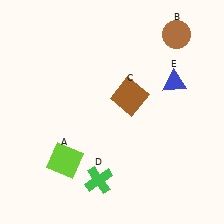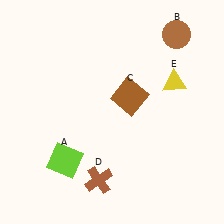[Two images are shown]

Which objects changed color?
D changed from green to brown. E changed from blue to yellow.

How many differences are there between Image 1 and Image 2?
There are 2 differences between the two images.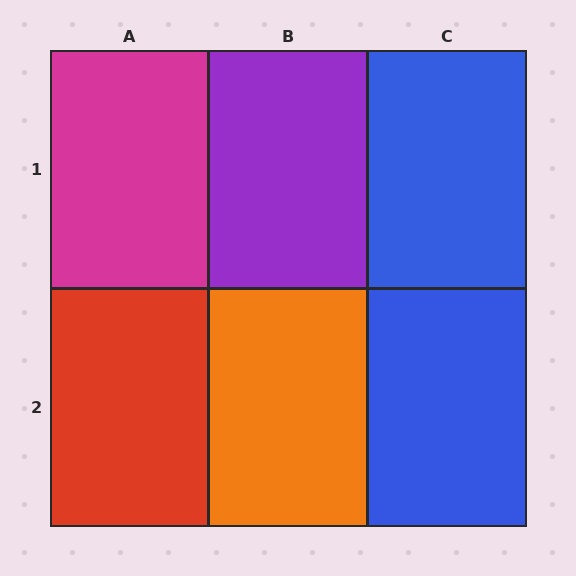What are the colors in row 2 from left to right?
Red, orange, blue.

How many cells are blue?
2 cells are blue.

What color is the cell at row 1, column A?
Magenta.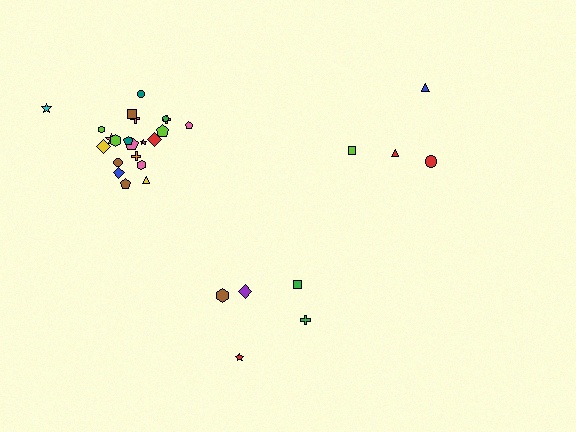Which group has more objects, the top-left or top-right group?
The top-left group.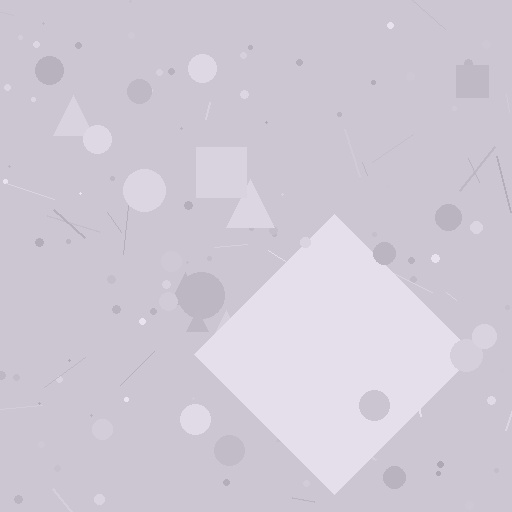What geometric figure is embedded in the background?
A diamond is embedded in the background.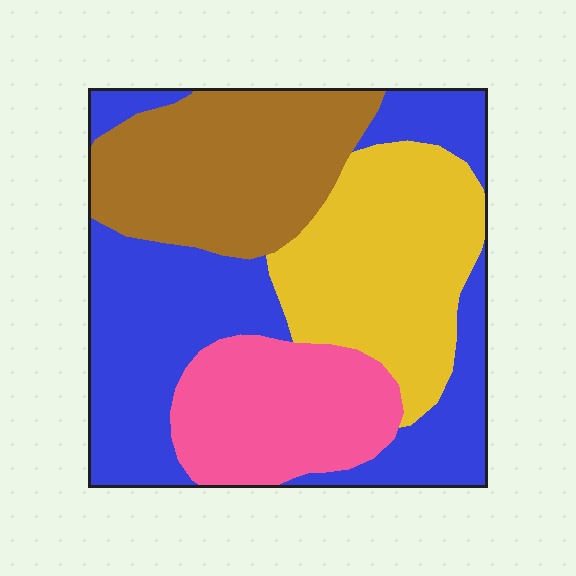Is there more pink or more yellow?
Yellow.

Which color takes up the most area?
Blue, at roughly 35%.